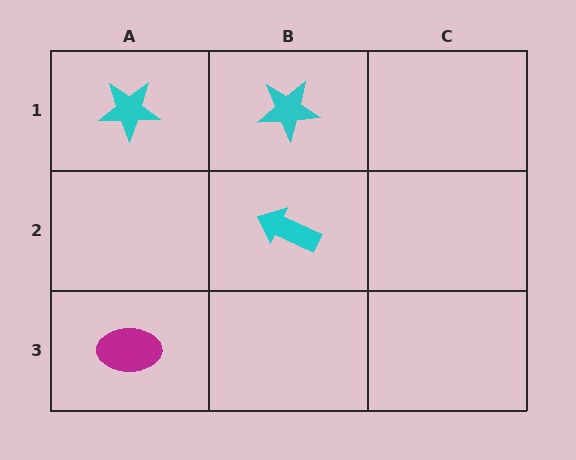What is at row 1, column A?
A cyan star.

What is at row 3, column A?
A magenta ellipse.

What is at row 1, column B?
A cyan star.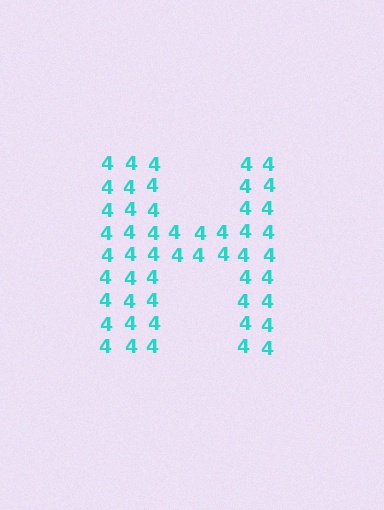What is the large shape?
The large shape is the letter H.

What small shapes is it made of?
It is made of small digit 4's.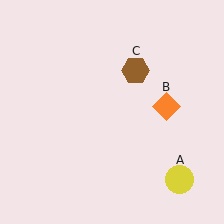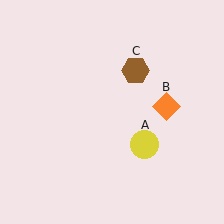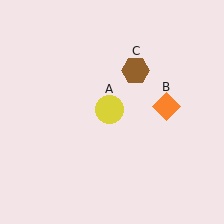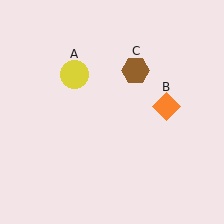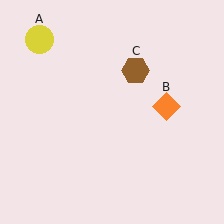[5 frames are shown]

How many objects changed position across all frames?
1 object changed position: yellow circle (object A).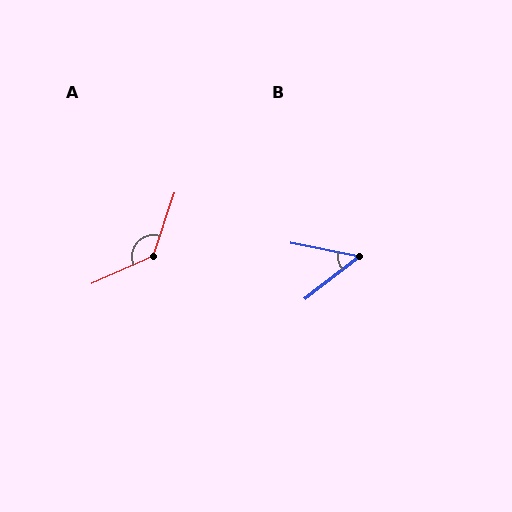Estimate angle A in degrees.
Approximately 133 degrees.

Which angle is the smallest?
B, at approximately 49 degrees.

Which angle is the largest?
A, at approximately 133 degrees.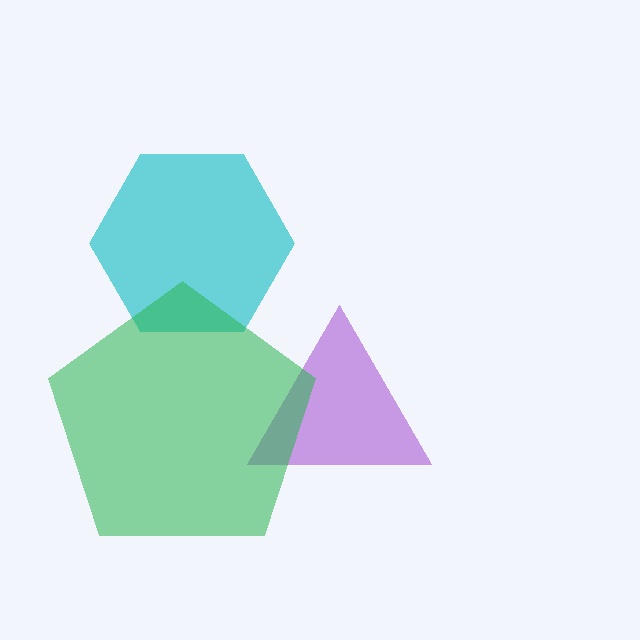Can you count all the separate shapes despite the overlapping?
Yes, there are 3 separate shapes.